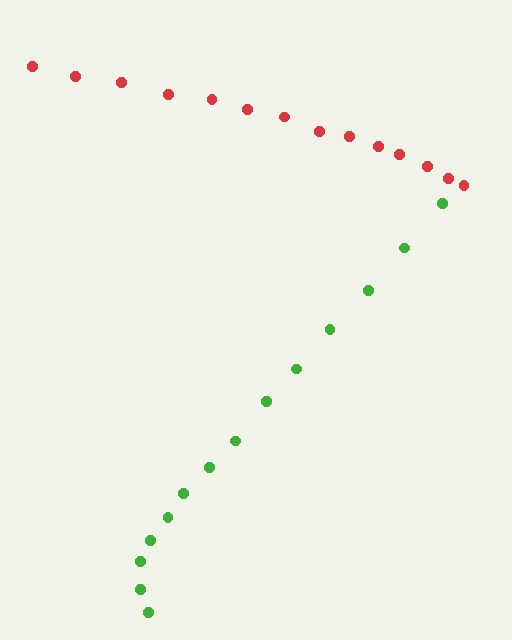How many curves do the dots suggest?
There are 2 distinct paths.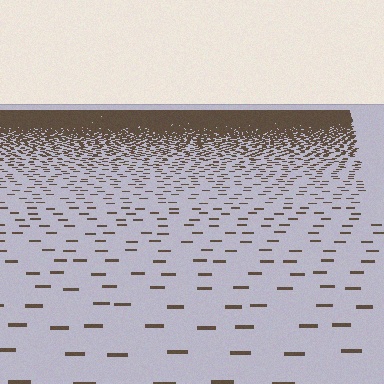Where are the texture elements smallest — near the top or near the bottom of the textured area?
Near the top.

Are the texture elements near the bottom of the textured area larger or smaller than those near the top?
Larger. Near the bottom, elements are closer to the viewer and appear at a bigger on-screen size.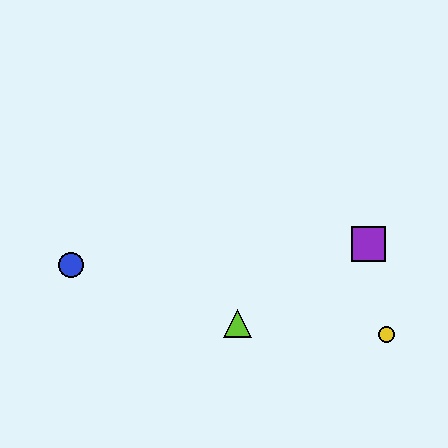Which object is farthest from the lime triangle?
The blue circle is farthest from the lime triangle.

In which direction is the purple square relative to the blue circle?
The purple square is to the right of the blue circle.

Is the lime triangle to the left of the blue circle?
No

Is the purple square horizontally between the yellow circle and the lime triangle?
Yes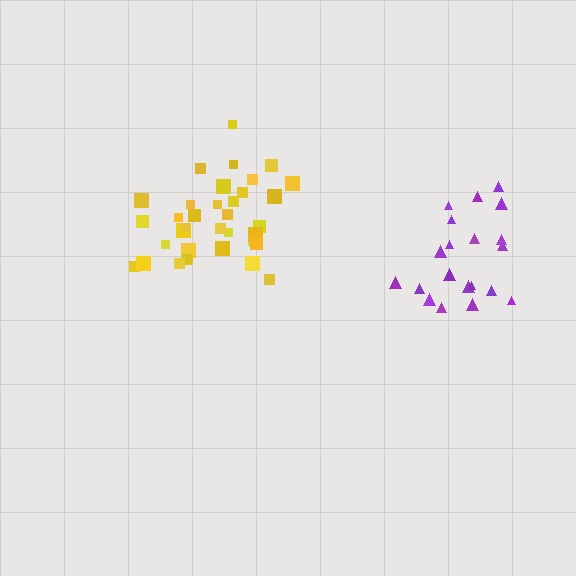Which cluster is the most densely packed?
Yellow.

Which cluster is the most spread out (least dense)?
Purple.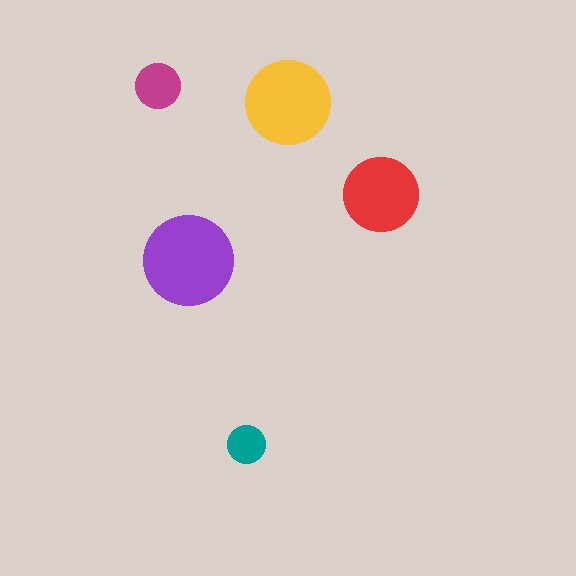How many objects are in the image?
There are 5 objects in the image.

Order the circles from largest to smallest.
the purple one, the yellow one, the red one, the magenta one, the teal one.